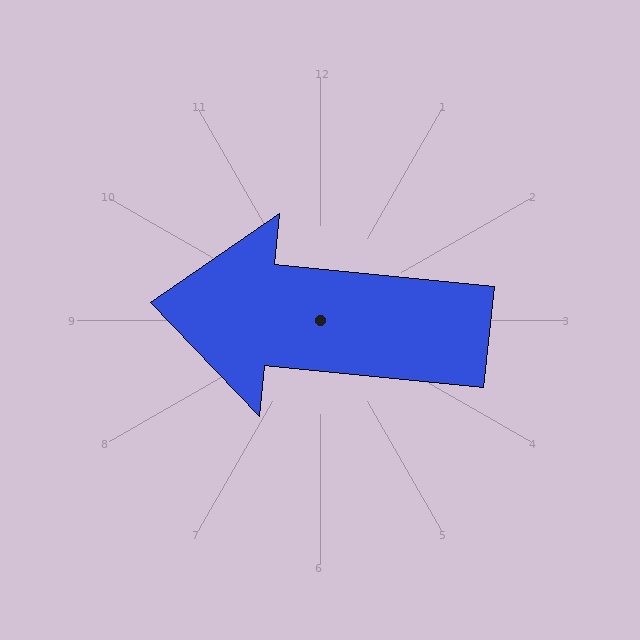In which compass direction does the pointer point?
West.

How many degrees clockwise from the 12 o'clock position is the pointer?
Approximately 276 degrees.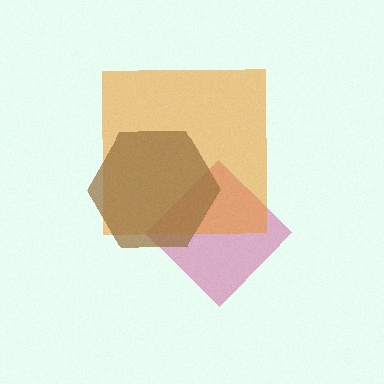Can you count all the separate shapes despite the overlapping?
Yes, there are 3 separate shapes.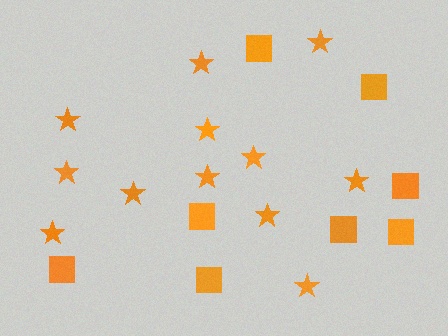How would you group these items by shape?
There are 2 groups: one group of stars (12) and one group of squares (8).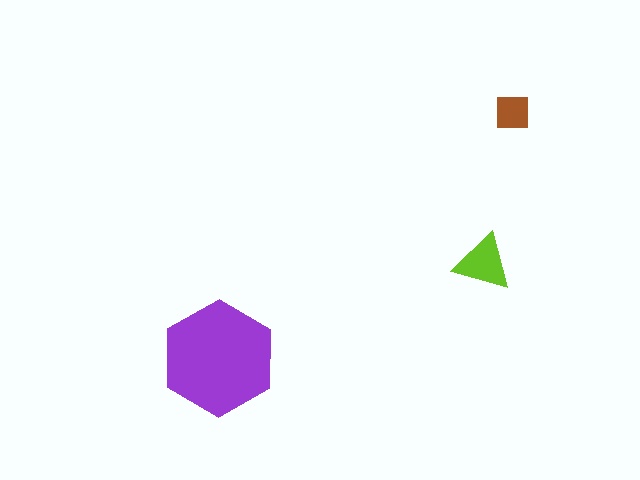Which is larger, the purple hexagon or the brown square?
The purple hexagon.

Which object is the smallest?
The brown square.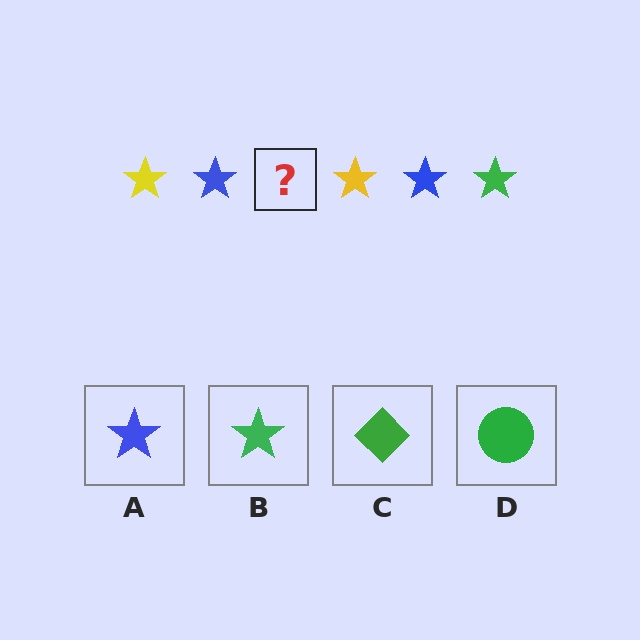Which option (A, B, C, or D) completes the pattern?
B.